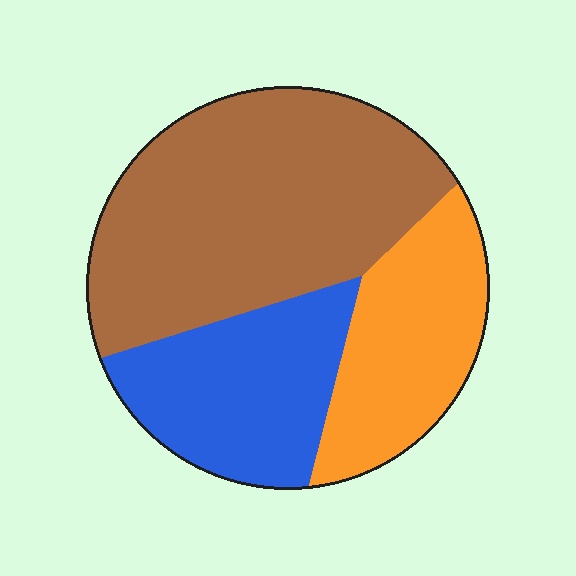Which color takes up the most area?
Brown, at roughly 50%.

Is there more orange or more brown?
Brown.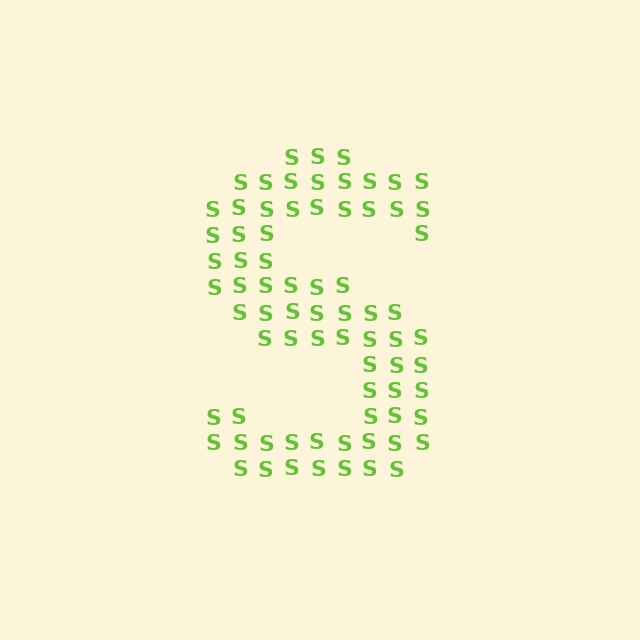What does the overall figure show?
The overall figure shows the letter S.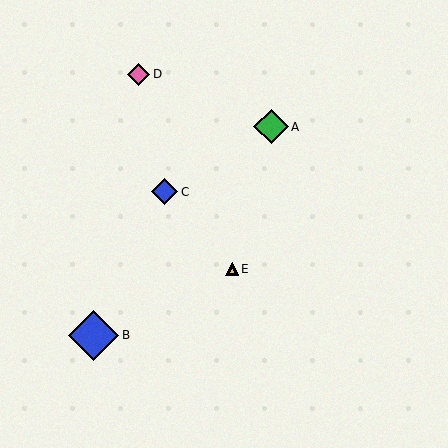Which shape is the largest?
The blue diamond (labeled B) is the largest.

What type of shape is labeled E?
Shape E is a yellow triangle.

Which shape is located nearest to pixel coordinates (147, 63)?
The pink diamond (labeled D) at (139, 74) is nearest to that location.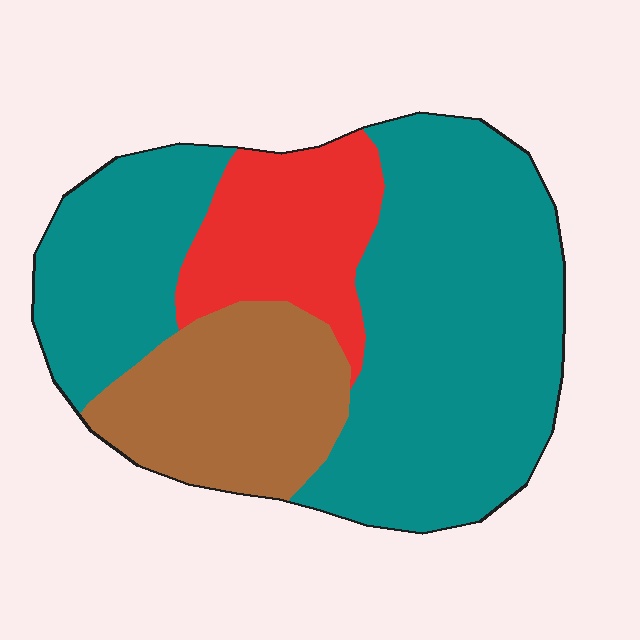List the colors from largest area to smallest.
From largest to smallest: teal, brown, red.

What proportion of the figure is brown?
Brown takes up between a sixth and a third of the figure.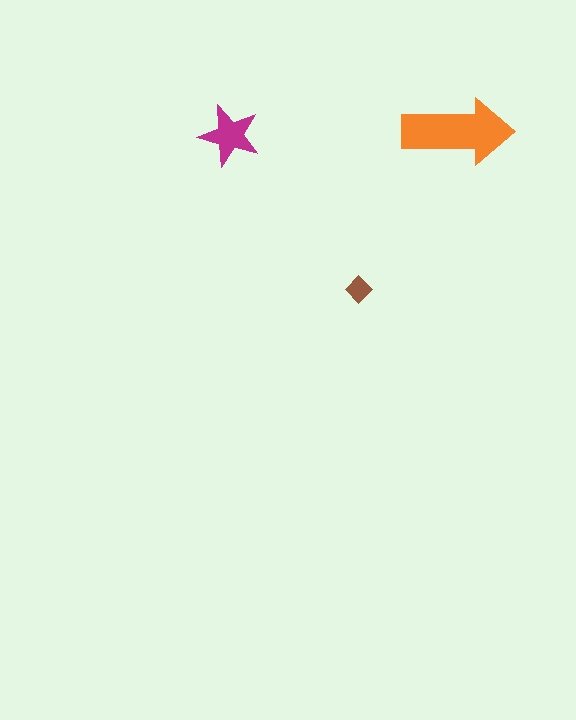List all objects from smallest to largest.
The brown diamond, the magenta star, the orange arrow.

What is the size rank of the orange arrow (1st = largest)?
1st.